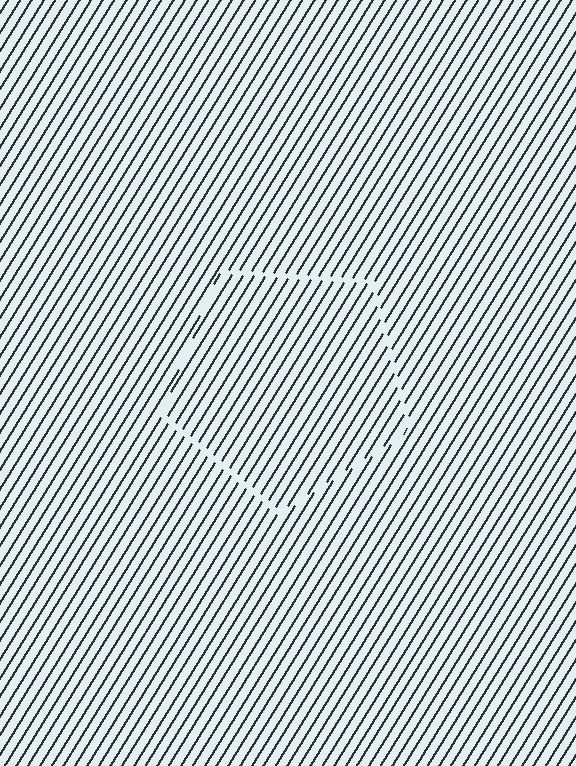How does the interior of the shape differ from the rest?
The interior of the shape contains the same grating, shifted by half a period — the contour is defined by the phase discontinuity where line-ends from the inner and outer gratings abut.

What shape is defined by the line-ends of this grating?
An illusory pentagon. The interior of the shape contains the same grating, shifted by half a period — the contour is defined by the phase discontinuity where line-ends from the inner and outer gratings abut.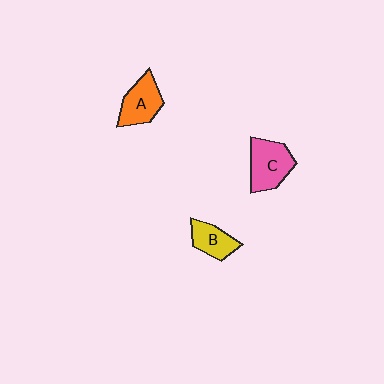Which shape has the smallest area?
Shape B (yellow).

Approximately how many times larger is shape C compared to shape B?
Approximately 1.5 times.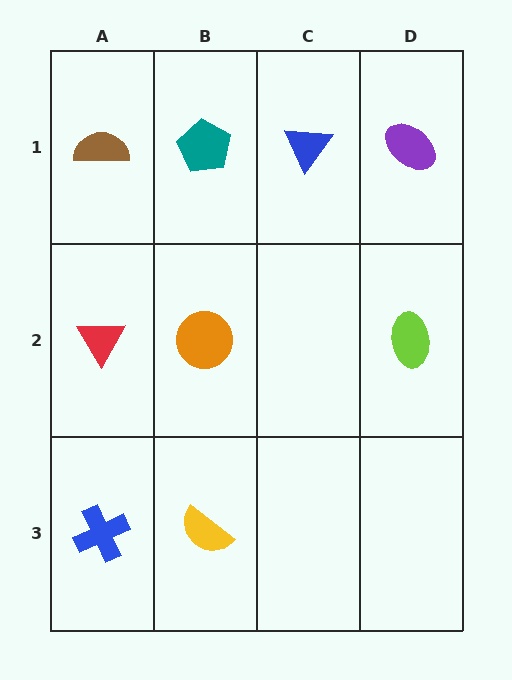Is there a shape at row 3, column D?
No, that cell is empty.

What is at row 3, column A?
A blue cross.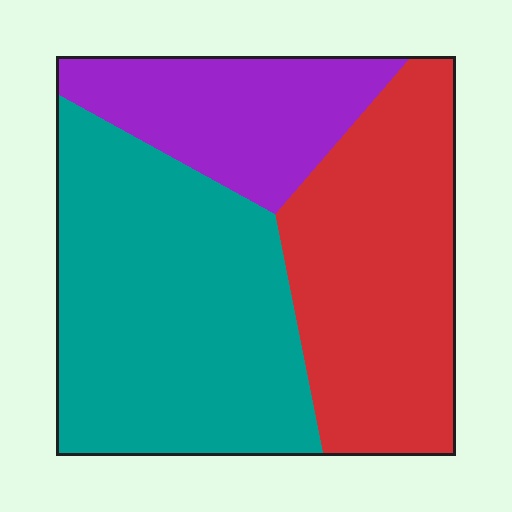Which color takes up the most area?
Teal, at roughly 45%.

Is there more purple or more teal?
Teal.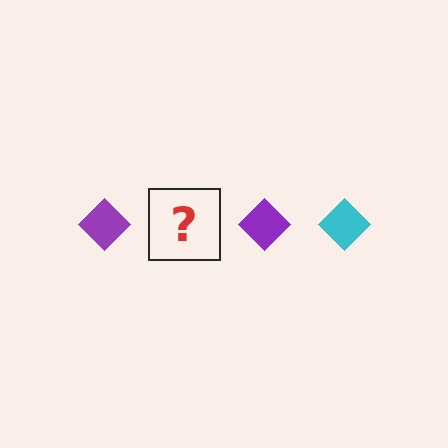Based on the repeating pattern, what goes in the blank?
The blank should be a cyan diamond.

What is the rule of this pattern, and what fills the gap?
The rule is that the pattern cycles through purple, cyan diamonds. The gap should be filled with a cyan diamond.